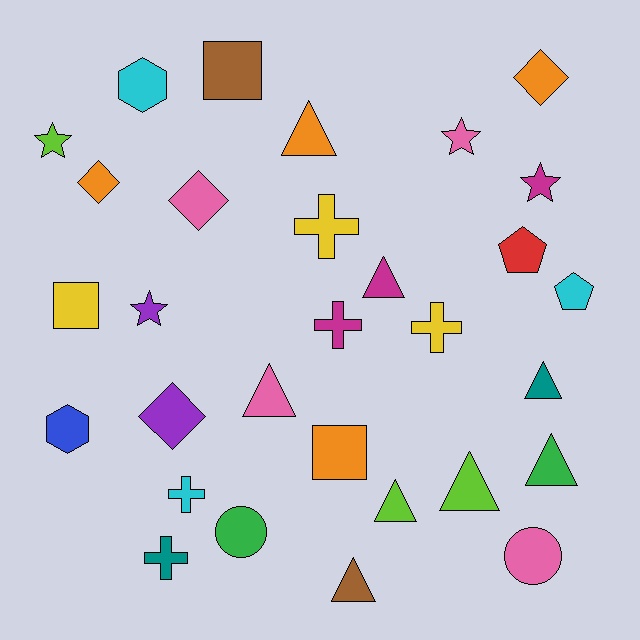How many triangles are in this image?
There are 8 triangles.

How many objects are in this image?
There are 30 objects.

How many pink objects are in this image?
There are 4 pink objects.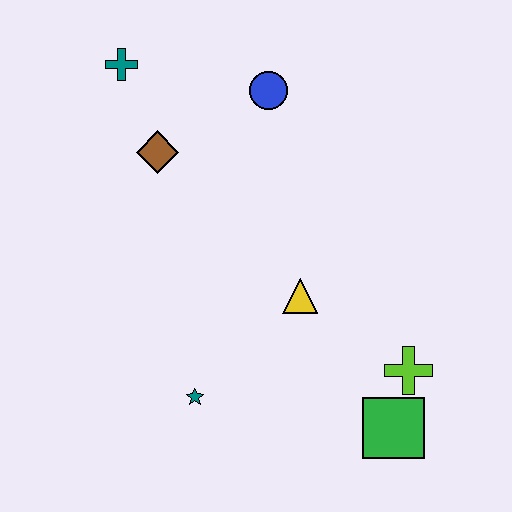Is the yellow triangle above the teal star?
Yes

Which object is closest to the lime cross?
The green square is closest to the lime cross.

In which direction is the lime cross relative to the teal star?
The lime cross is to the right of the teal star.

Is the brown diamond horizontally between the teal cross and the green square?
Yes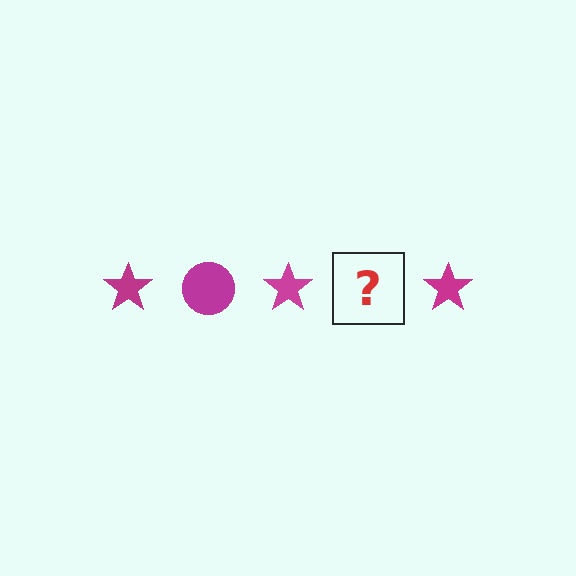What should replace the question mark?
The question mark should be replaced with a magenta circle.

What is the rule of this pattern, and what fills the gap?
The rule is that the pattern cycles through star, circle shapes in magenta. The gap should be filled with a magenta circle.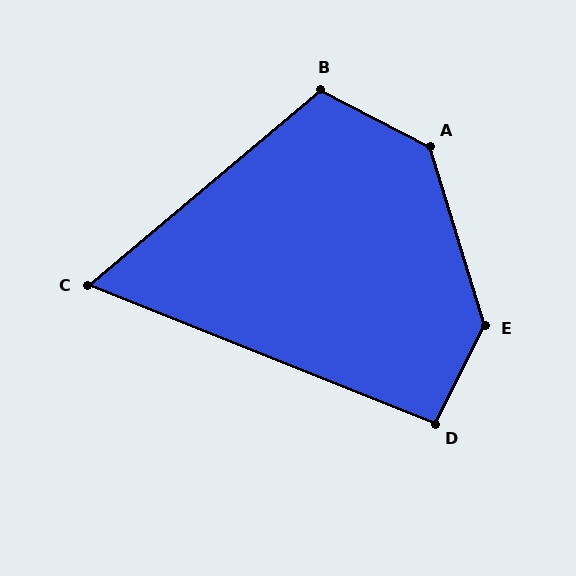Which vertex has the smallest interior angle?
C, at approximately 62 degrees.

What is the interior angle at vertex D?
Approximately 95 degrees (obtuse).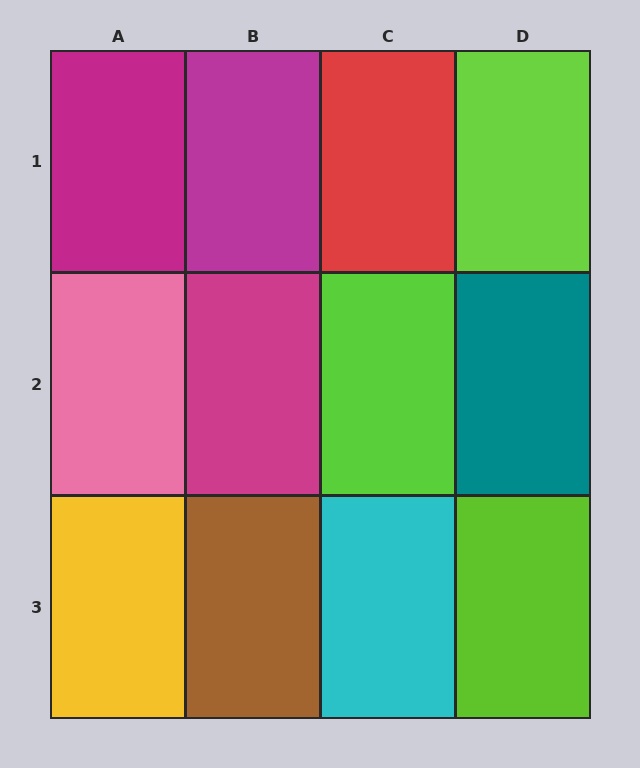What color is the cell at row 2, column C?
Lime.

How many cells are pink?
1 cell is pink.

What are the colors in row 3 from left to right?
Yellow, brown, cyan, lime.